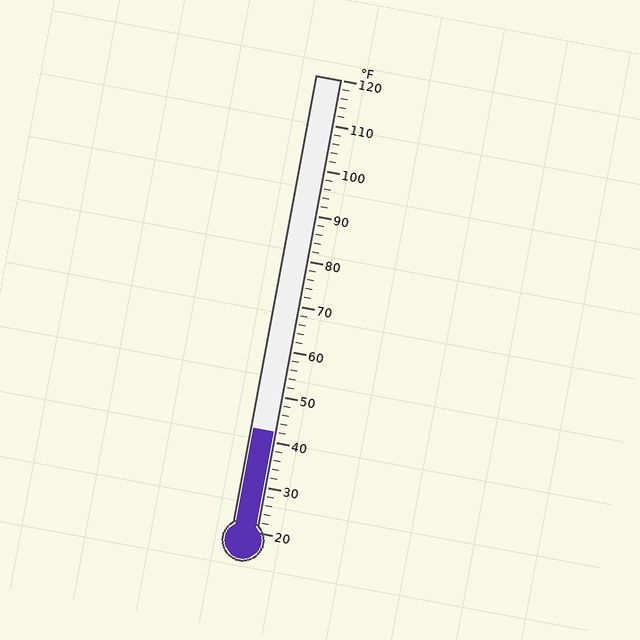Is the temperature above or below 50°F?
The temperature is below 50°F.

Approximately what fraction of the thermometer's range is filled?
The thermometer is filled to approximately 20% of its range.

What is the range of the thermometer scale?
The thermometer scale ranges from 20°F to 120°F.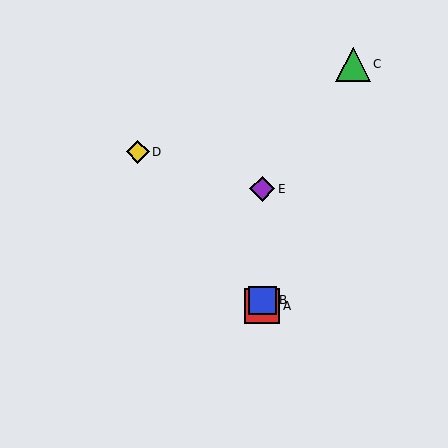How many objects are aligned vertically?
3 objects (A, B, E) are aligned vertically.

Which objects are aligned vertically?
Objects A, B, E are aligned vertically.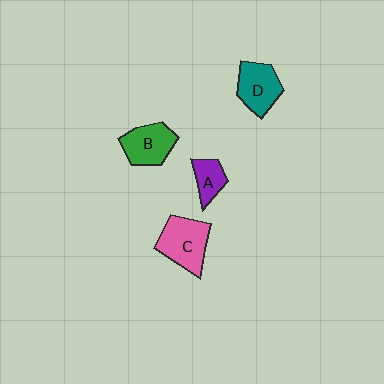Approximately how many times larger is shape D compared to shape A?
Approximately 1.6 times.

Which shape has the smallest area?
Shape A (purple).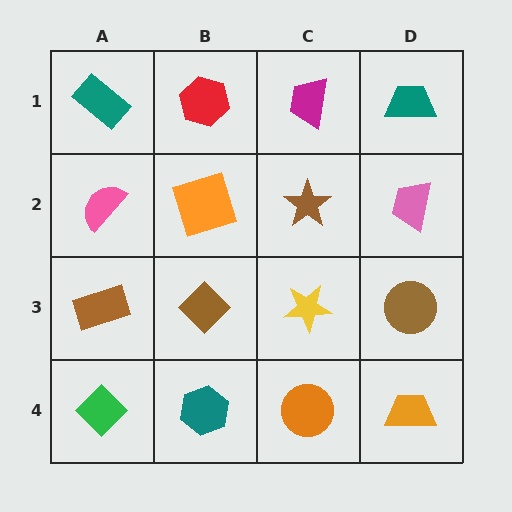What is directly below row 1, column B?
An orange square.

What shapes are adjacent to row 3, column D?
A pink trapezoid (row 2, column D), an orange trapezoid (row 4, column D), a yellow star (row 3, column C).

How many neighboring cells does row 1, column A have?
2.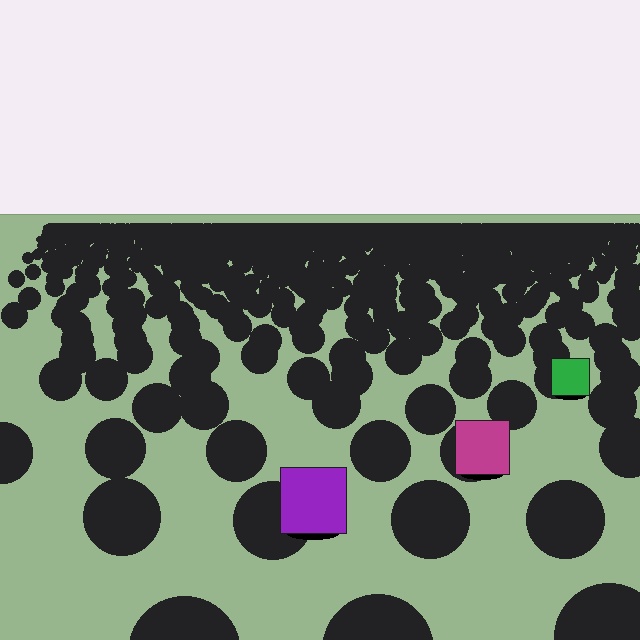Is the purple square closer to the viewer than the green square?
Yes. The purple square is closer — you can tell from the texture gradient: the ground texture is coarser near it.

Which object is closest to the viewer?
The purple square is closest. The texture marks near it are larger and more spread out.